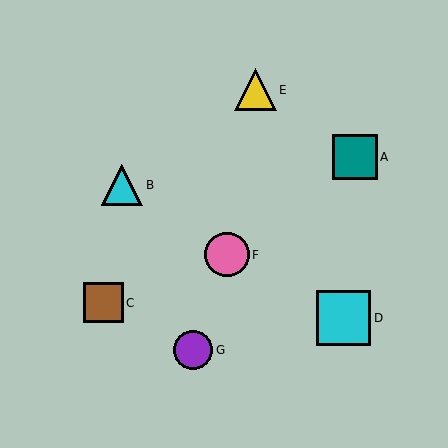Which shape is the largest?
The cyan square (labeled D) is the largest.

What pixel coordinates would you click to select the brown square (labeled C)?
Click at (103, 303) to select the brown square C.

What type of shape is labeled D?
Shape D is a cyan square.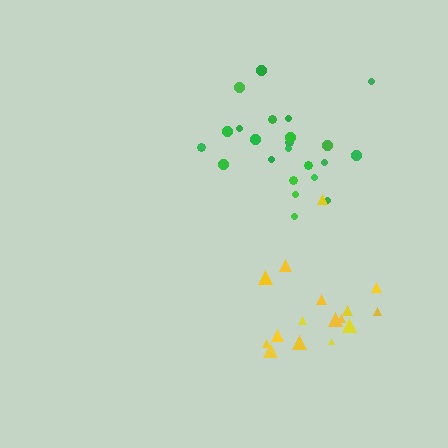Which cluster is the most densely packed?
Green.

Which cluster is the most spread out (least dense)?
Yellow.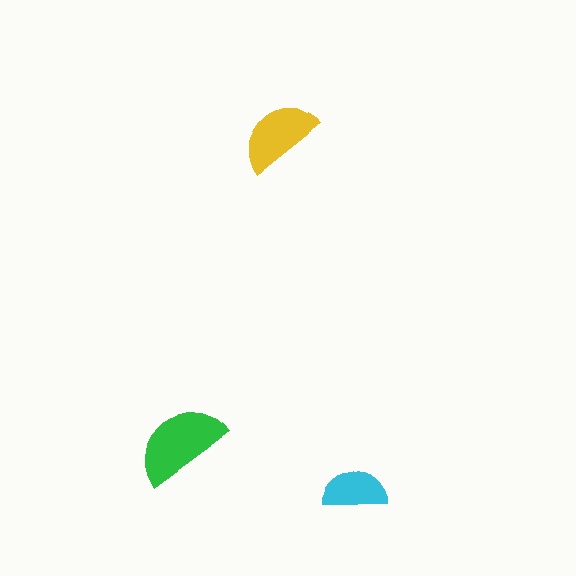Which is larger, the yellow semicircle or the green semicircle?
The green one.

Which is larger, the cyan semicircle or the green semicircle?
The green one.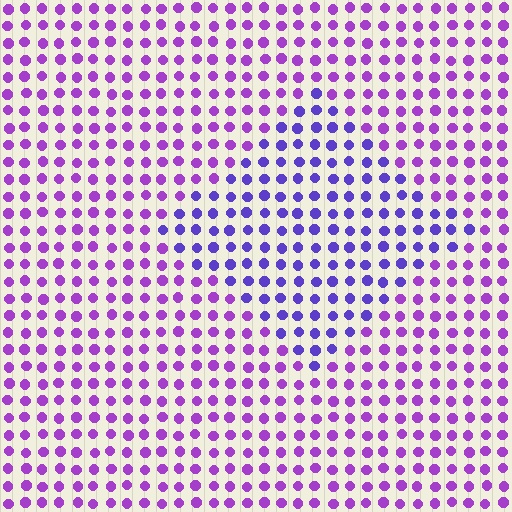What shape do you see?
I see a diamond.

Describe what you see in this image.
The image is filled with small purple elements in a uniform arrangement. A diamond-shaped region is visible where the elements are tinted to a slightly different hue, forming a subtle color boundary.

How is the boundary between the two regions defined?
The boundary is defined purely by a slight shift in hue (about 31 degrees). Spacing, size, and orientation are identical on both sides.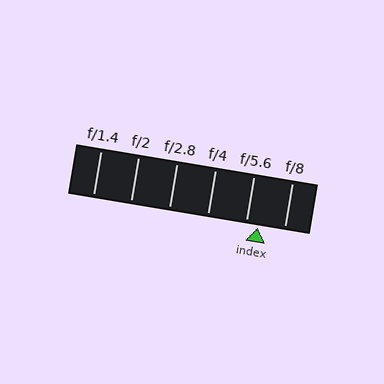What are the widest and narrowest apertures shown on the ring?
The widest aperture shown is f/1.4 and the narrowest is f/8.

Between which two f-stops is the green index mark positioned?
The index mark is between f/5.6 and f/8.